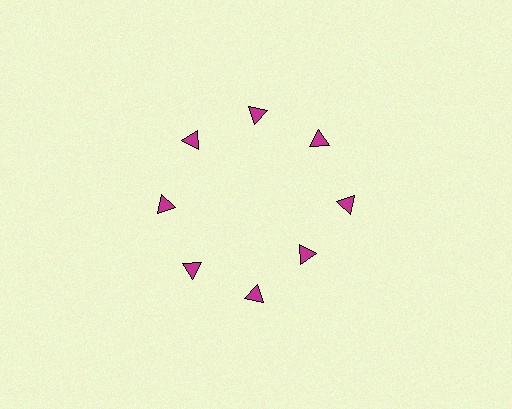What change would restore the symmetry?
The symmetry would be restored by moving it outward, back onto the ring so that all 8 triangles sit at equal angles and equal distance from the center.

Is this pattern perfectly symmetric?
No. The 8 magenta triangles are arranged in a ring, but one element near the 4 o'clock position is pulled inward toward the center, breaking the 8-fold rotational symmetry.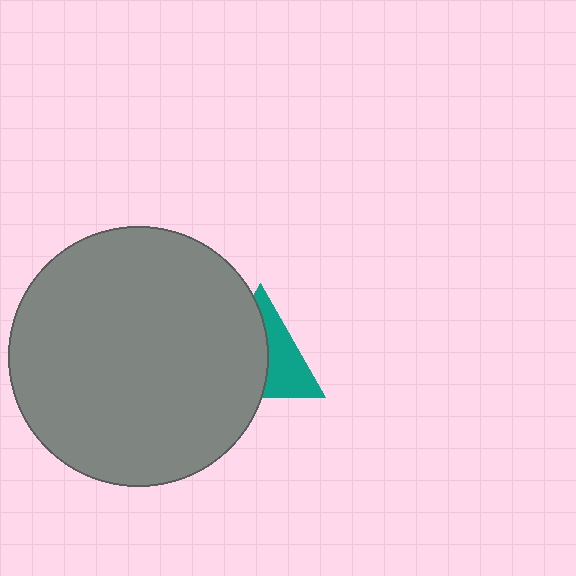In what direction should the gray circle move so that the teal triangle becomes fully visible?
The gray circle should move left. That is the shortest direction to clear the overlap and leave the teal triangle fully visible.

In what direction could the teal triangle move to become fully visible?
The teal triangle could move right. That would shift it out from behind the gray circle entirely.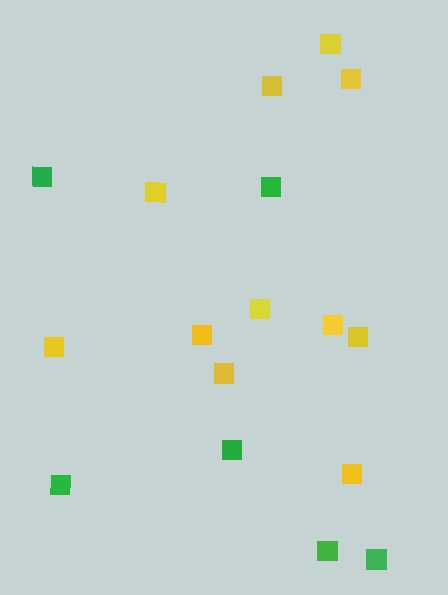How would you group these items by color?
There are 2 groups: one group of green squares (6) and one group of yellow squares (11).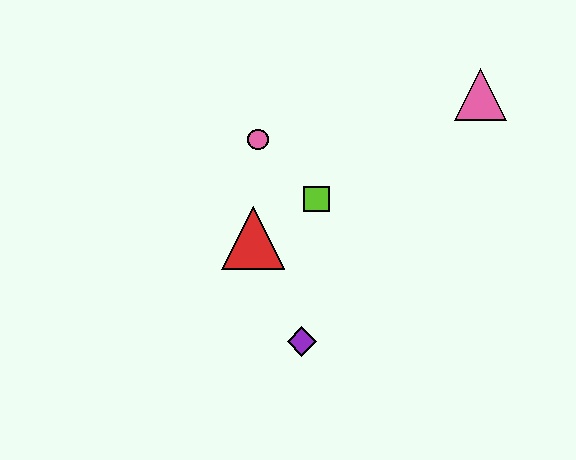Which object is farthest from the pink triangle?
The purple diamond is farthest from the pink triangle.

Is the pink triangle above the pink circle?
Yes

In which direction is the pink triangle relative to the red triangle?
The pink triangle is to the right of the red triangle.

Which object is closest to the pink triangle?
The lime square is closest to the pink triangle.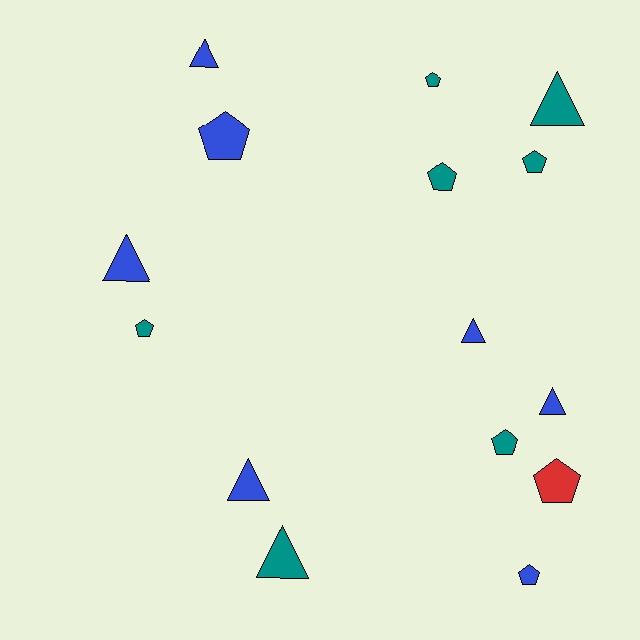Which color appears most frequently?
Teal, with 7 objects.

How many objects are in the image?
There are 15 objects.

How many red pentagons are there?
There is 1 red pentagon.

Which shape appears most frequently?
Pentagon, with 8 objects.